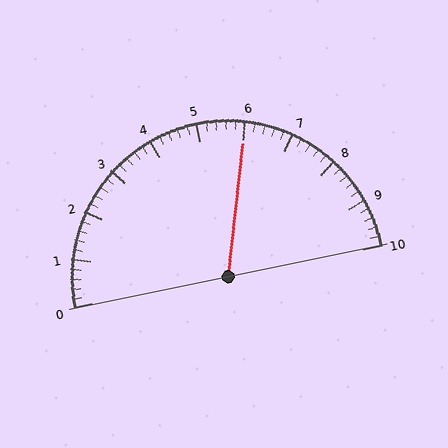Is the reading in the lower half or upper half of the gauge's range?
The reading is in the upper half of the range (0 to 10).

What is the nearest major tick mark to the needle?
The nearest major tick mark is 6.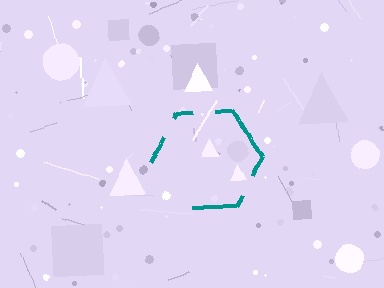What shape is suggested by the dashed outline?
The dashed outline suggests a hexagon.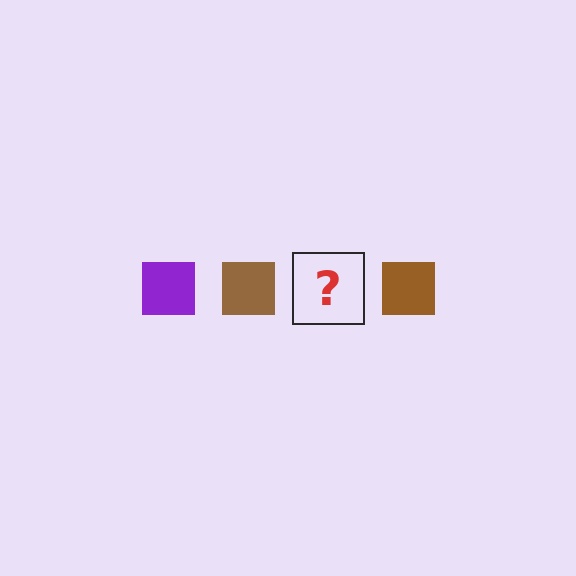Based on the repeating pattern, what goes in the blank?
The blank should be a purple square.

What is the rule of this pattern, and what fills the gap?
The rule is that the pattern cycles through purple, brown squares. The gap should be filled with a purple square.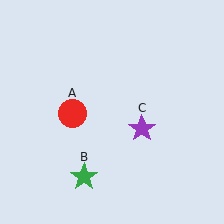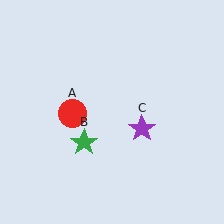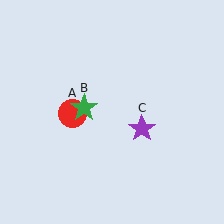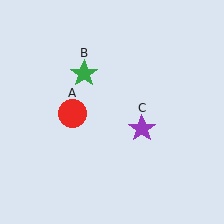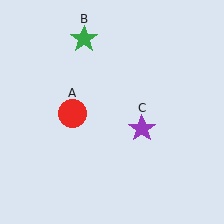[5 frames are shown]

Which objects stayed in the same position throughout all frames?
Red circle (object A) and purple star (object C) remained stationary.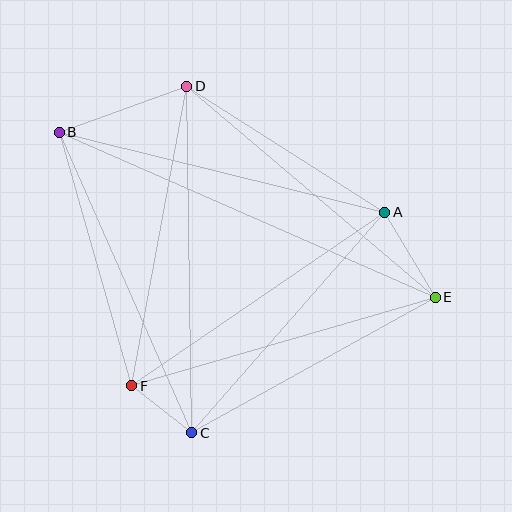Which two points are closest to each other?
Points C and F are closest to each other.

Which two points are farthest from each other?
Points B and E are farthest from each other.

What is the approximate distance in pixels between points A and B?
The distance between A and B is approximately 335 pixels.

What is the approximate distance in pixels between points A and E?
The distance between A and E is approximately 99 pixels.